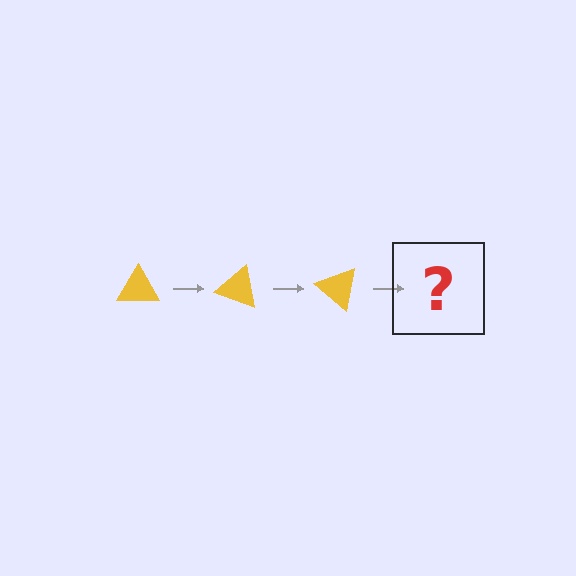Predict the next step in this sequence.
The next step is a yellow triangle rotated 60 degrees.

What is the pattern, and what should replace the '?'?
The pattern is that the triangle rotates 20 degrees each step. The '?' should be a yellow triangle rotated 60 degrees.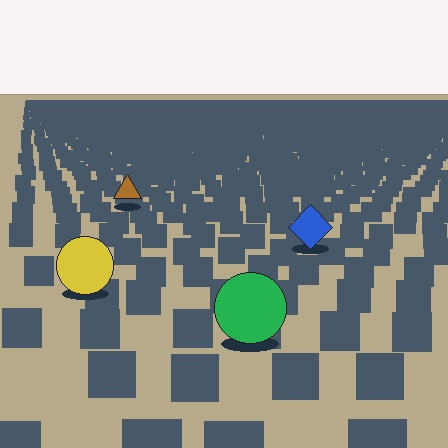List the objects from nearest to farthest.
From nearest to farthest: the green circle, the yellow circle, the blue diamond, the brown triangle.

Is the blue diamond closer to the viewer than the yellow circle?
No. The yellow circle is closer — you can tell from the texture gradient: the ground texture is coarser near it.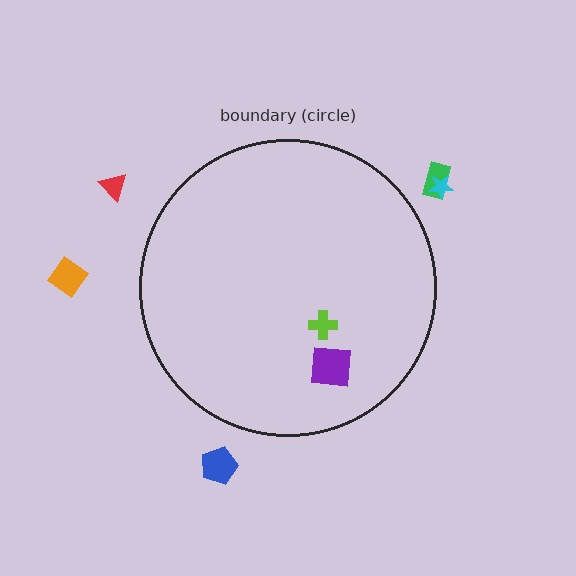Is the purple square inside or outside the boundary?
Inside.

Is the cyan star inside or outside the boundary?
Outside.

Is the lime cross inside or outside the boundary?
Inside.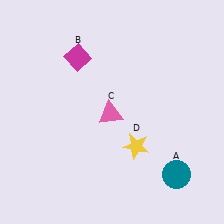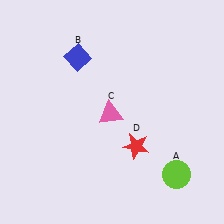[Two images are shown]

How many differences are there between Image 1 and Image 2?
There are 3 differences between the two images.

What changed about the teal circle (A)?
In Image 1, A is teal. In Image 2, it changed to lime.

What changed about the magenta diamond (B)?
In Image 1, B is magenta. In Image 2, it changed to blue.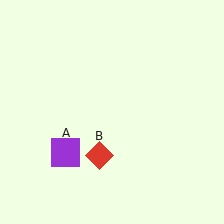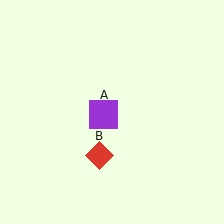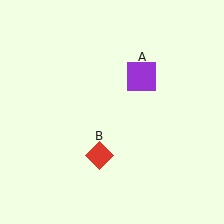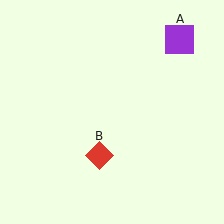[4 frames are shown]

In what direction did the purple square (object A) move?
The purple square (object A) moved up and to the right.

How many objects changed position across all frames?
1 object changed position: purple square (object A).